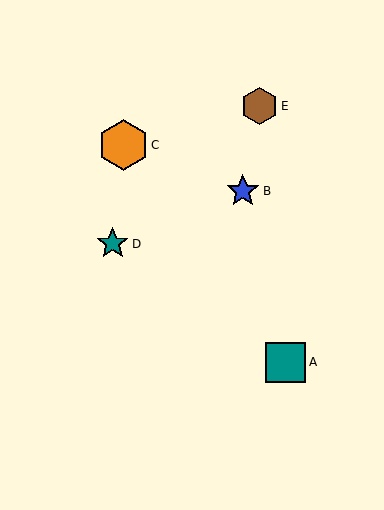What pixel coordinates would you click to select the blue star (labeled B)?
Click at (243, 191) to select the blue star B.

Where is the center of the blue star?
The center of the blue star is at (243, 191).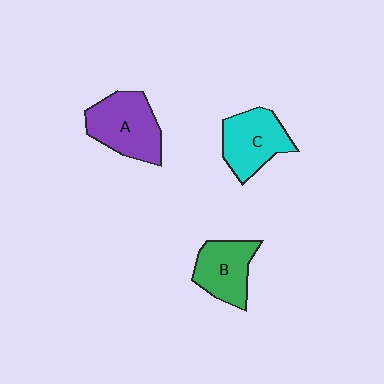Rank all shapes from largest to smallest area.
From largest to smallest: A (purple), C (cyan), B (green).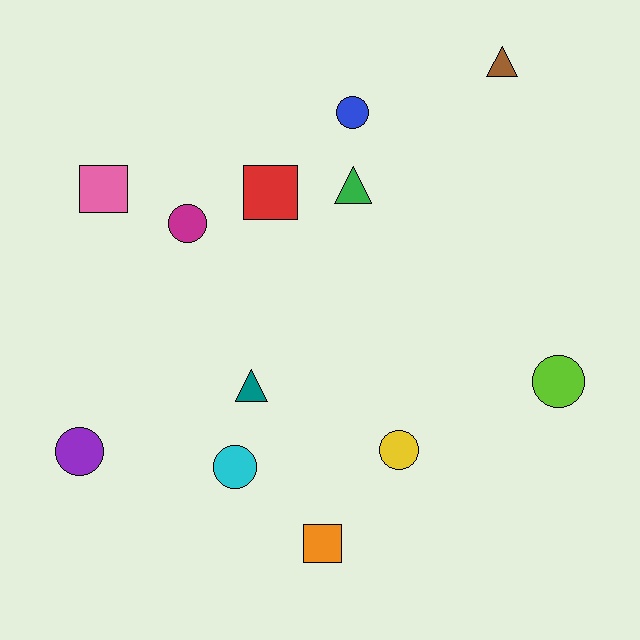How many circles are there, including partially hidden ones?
There are 6 circles.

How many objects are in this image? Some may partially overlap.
There are 12 objects.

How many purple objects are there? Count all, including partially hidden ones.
There is 1 purple object.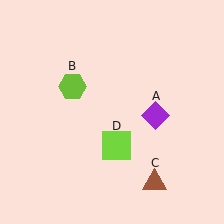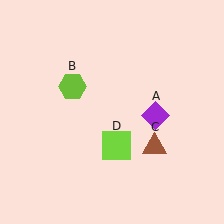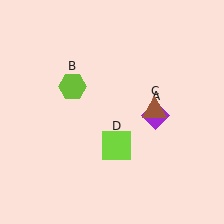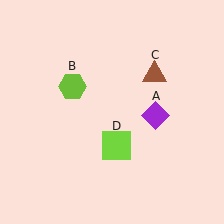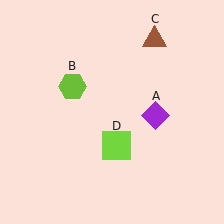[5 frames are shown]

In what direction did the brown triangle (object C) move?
The brown triangle (object C) moved up.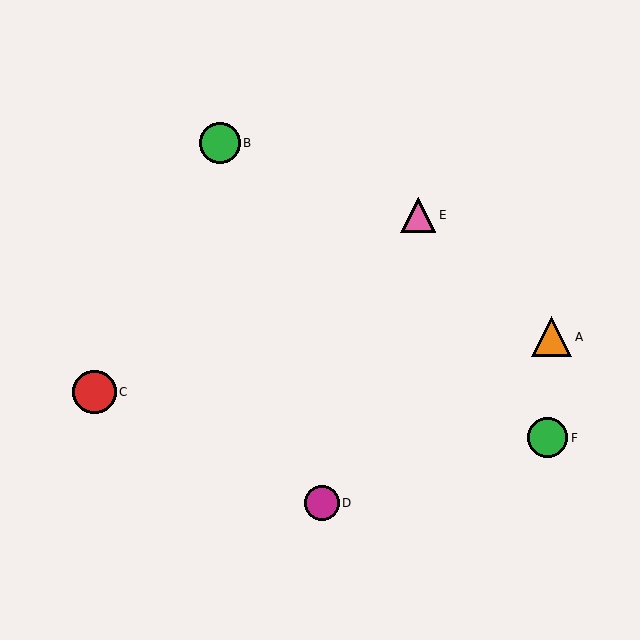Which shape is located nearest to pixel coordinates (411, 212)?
The pink triangle (labeled E) at (418, 215) is nearest to that location.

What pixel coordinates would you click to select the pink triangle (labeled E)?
Click at (418, 215) to select the pink triangle E.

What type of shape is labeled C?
Shape C is a red circle.